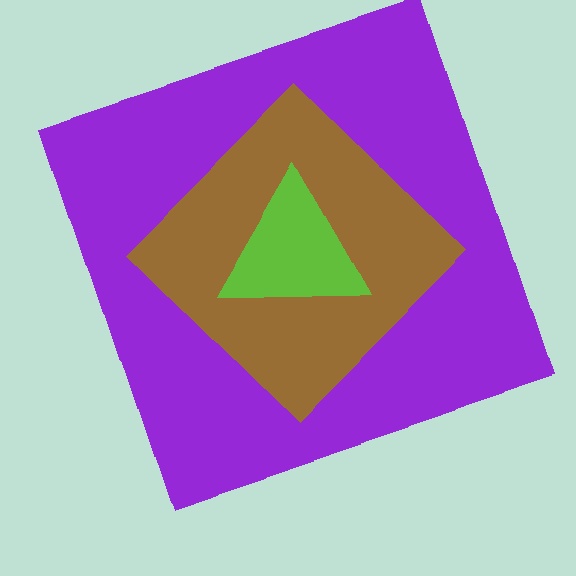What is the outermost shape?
The purple square.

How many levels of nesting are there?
3.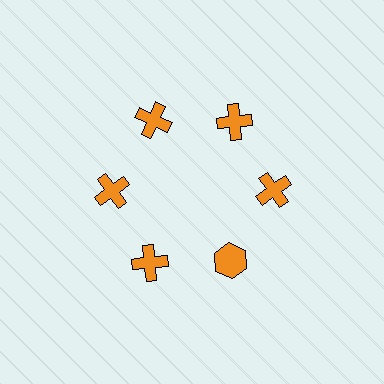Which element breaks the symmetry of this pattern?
The orange hexagon at roughly the 5 o'clock position breaks the symmetry. All other shapes are orange crosses.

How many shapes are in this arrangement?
There are 6 shapes arranged in a ring pattern.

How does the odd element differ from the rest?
It has a different shape: hexagon instead of cross.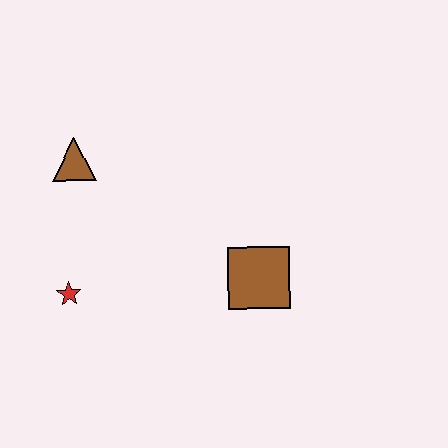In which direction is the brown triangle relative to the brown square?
The brown triangle is to the left of the brown square.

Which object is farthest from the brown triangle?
The brown square is farthest from the brown triangle.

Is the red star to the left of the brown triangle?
Yes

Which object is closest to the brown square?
The red star is closest to the brown square.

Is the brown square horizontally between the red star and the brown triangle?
No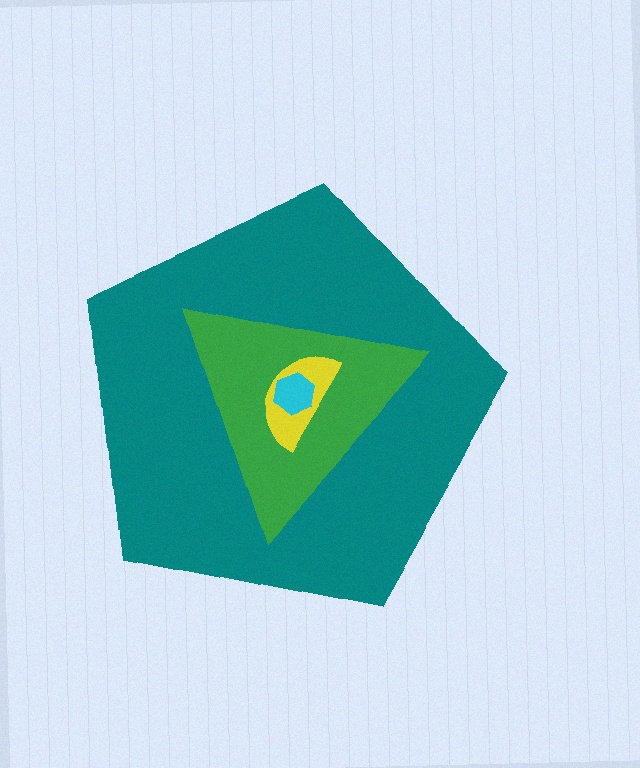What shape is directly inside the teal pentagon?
The green triangle.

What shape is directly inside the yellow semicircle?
The cyan hexagon.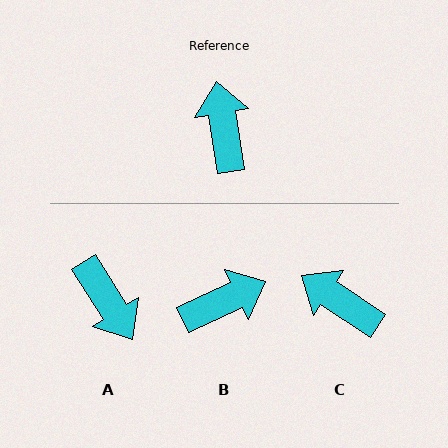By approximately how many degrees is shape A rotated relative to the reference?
Approximately 157 degrees clockwise.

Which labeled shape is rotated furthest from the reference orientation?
A, about 157 degrees away.